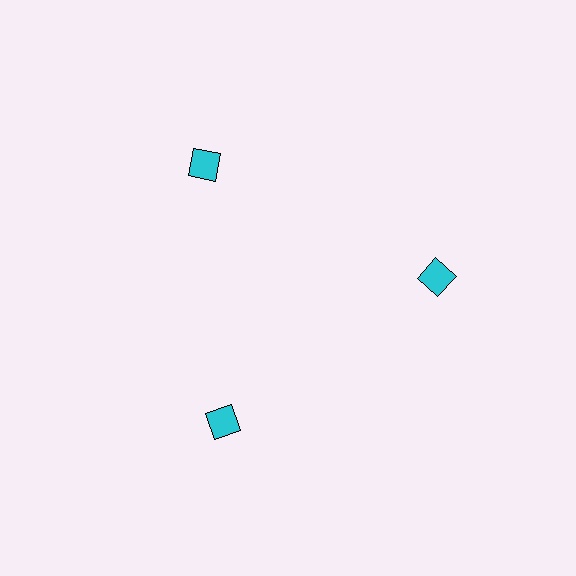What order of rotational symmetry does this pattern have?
This pattern has 3-fold rotational symmetry.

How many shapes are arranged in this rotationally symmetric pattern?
There are 3 shapes, arranged in 3 groups of 1.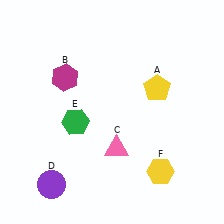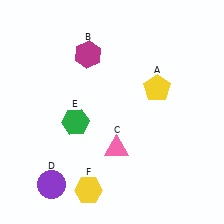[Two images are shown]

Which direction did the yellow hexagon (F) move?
The yellow hexagon (F) moved left.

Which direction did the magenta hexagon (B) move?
The magenta hexagon (B) moved up.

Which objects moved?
The objects that moved are: the magenta hexagon (B), the yellow hexagon (F).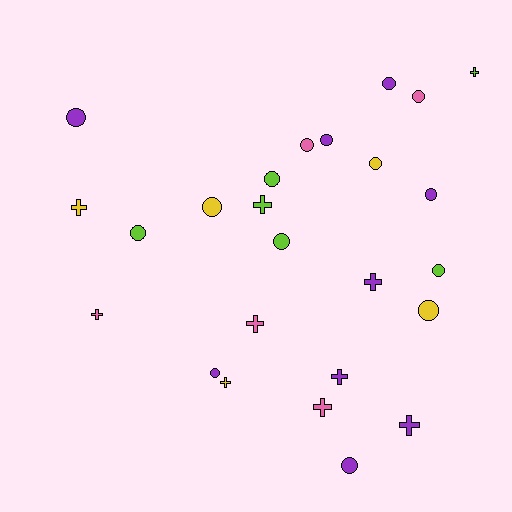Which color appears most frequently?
Purple, with 9 objects.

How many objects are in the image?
There are 25 objects.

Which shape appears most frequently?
Circle, with 15 objects.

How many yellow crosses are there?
There are 2 yellow crosses.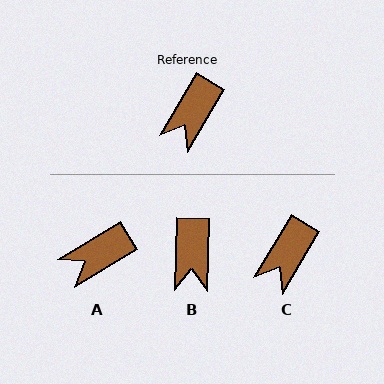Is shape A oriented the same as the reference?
No, it is off by about 29 degrees.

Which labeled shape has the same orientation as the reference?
C.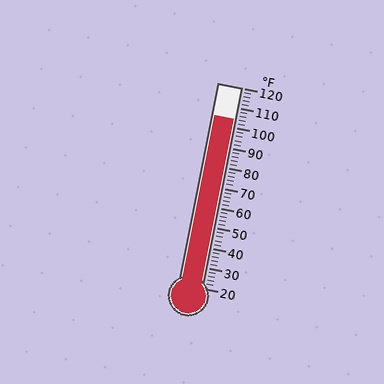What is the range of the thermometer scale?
The thermometer scale ranges from 20°F to 120°F.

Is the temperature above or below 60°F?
The temperature is above 60°F.